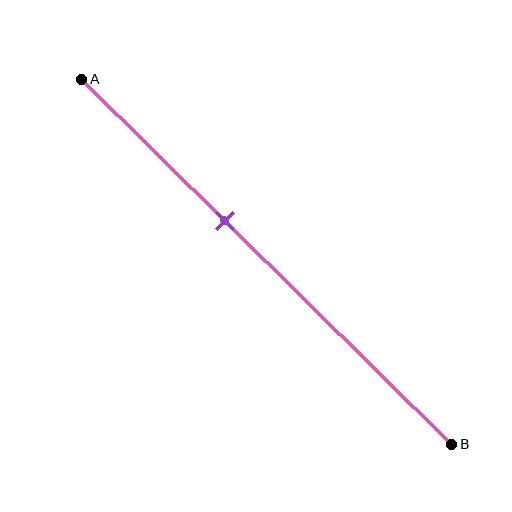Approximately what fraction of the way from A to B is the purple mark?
The purple mark is approximately 40% of the way from A to B.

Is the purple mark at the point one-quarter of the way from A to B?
No, the mark is at about 40% from A, not at the 25% one-quarter point.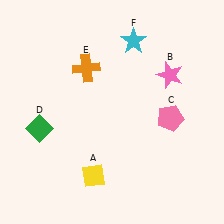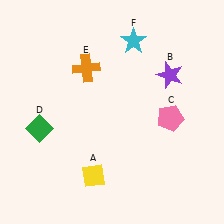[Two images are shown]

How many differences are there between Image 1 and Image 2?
There is 1 difference between the two images.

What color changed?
The star (B) changed from pink in Image 1 to purple in Image 2.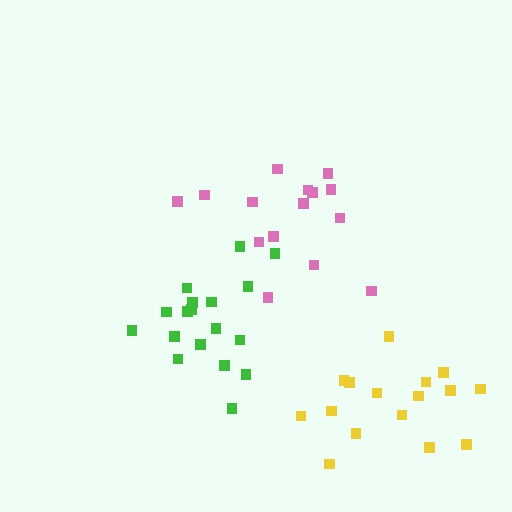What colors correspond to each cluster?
The clusters are colored: yellow, pink, green.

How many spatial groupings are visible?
There are 3 spatial groupings.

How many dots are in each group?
Group 1: 16 dots, Group 2: 15 dots, Group 3: 18 dots (49 total).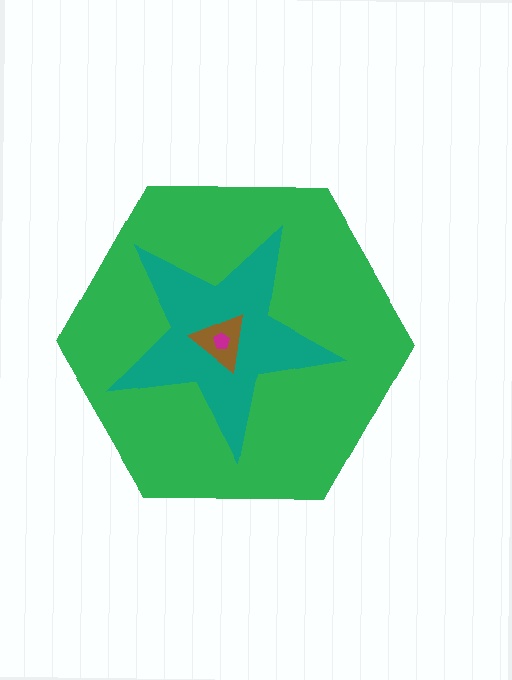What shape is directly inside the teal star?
The brown triangle.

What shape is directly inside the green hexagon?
The teal star.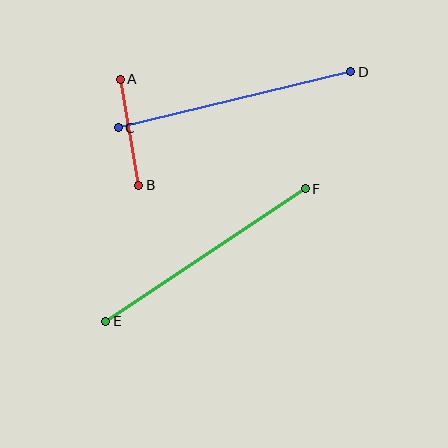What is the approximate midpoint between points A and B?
The midpoint is at approximately (130, 132) pixels.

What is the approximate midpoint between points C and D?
The midpoint is at approximately (234, 100) pixels.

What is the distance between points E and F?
The distance is approximately 240 pixels.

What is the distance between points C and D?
The distance is approximately 239 pixels.